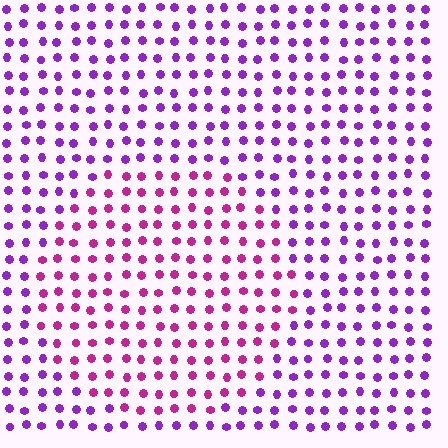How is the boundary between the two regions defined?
The boundary is defined purely by a slight shift in hue (about 36 degrees). Spacing, size, and orientation are identical on both sides.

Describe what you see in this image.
The image is filled with small purple elements in a uniform arrangement. A circle-shaped region is visible where the elements are tinted to a slightly different hue, forming a subtle color boundary.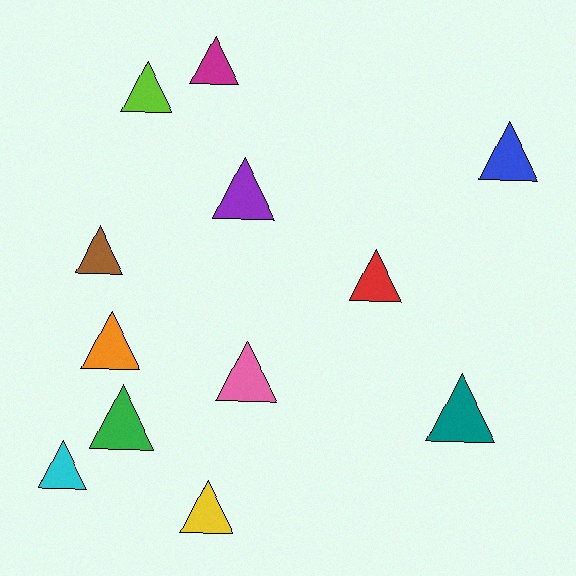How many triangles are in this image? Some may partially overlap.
There are 12 triangles.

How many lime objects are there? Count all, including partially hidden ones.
There is 1 lime object.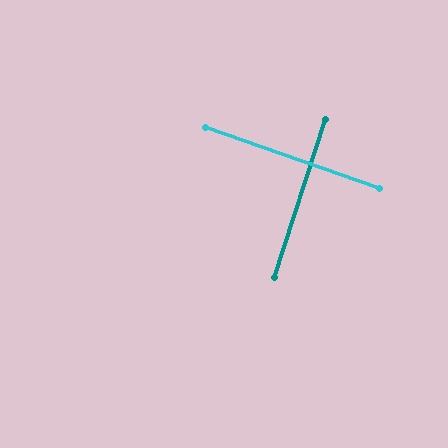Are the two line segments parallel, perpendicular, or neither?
Perpendicular — they meet at approximately 89°.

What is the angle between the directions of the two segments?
Approximately 89 degrees.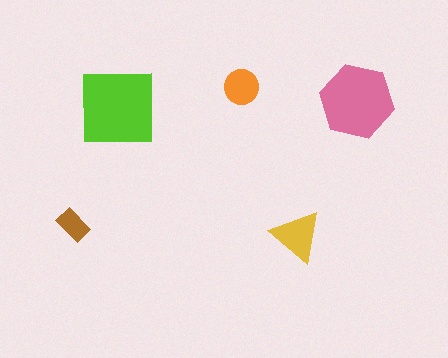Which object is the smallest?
The brown rectangle.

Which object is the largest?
The lime square.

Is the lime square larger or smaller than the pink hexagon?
Larger.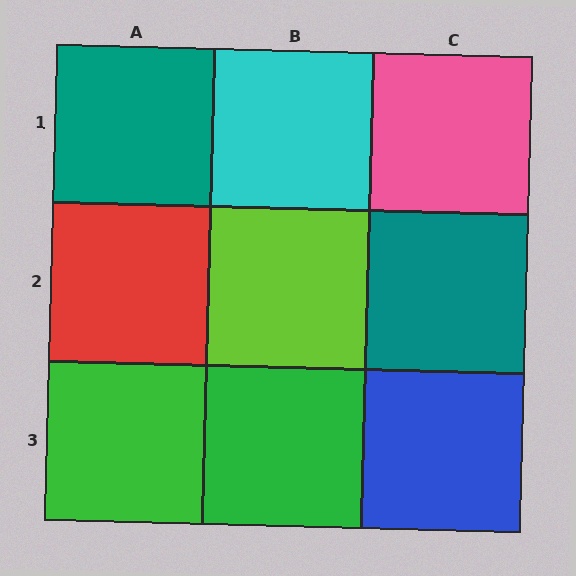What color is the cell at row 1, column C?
Pink.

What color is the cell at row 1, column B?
Cyan.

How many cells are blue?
1 cell is blue.